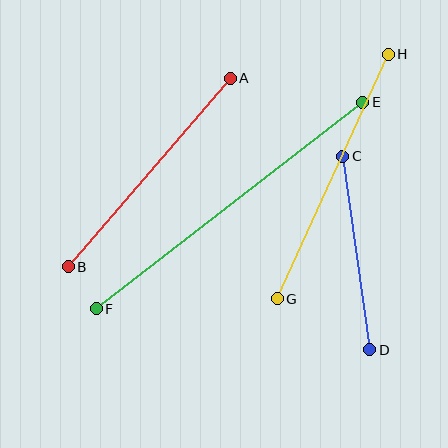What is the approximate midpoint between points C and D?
The midpoint is at approximately (356, 253) pixels.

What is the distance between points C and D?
The distance is approximately 195 pixels.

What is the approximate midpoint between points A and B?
The midpoint is at approximately (149, 172) pixels.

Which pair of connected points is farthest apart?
Points E and F are farthest apart.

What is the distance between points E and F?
The distance is approximately 337 pixels.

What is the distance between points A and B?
The distance is approximately 249 pixels.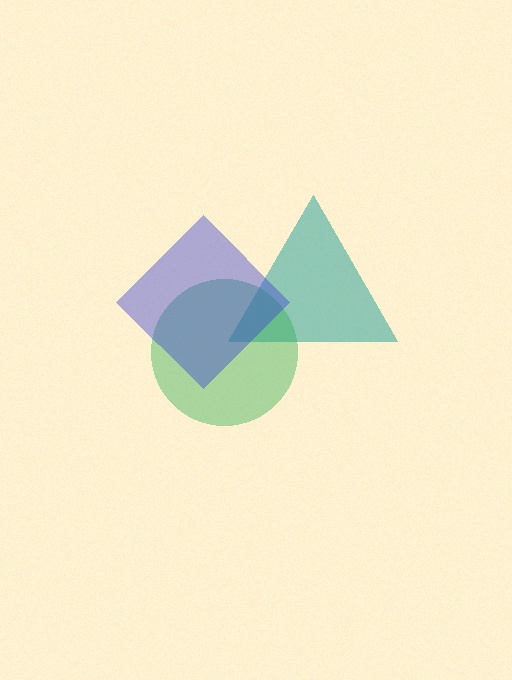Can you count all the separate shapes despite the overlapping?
Yes, there are 3 separate shapes.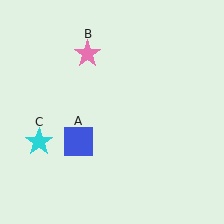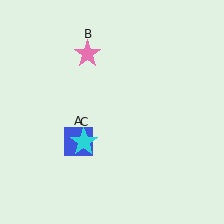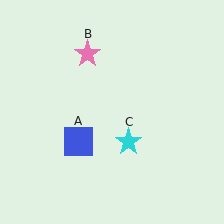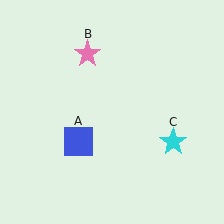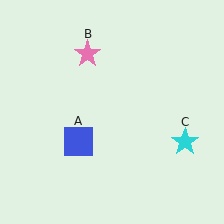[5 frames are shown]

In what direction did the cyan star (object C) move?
The cyan star (object C) moved right.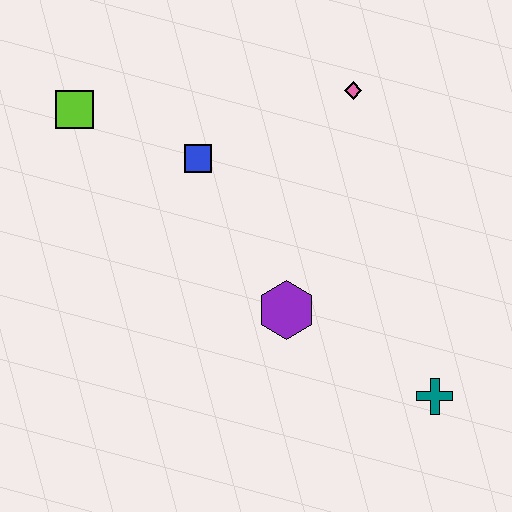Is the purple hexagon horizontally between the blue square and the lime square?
No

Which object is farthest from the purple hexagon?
The lime square is farthest from the purple hexagon.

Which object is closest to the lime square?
The blue square is closest to the lime square.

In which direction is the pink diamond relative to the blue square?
The pink diamond is to the right of the blue square.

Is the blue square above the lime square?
No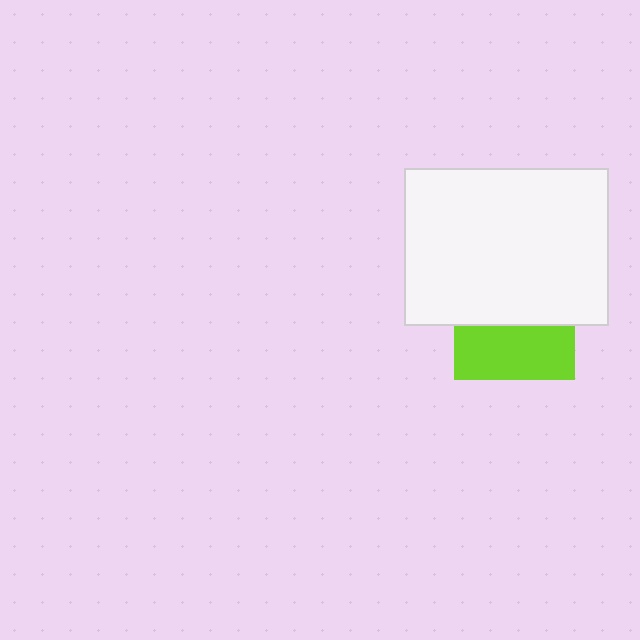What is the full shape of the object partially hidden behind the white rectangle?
The partially hidden object is a lime square.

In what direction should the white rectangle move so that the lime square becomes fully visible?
The white rectangle should move up. That is the shortest direction to clear the overlap and leave the lime square fully visible.